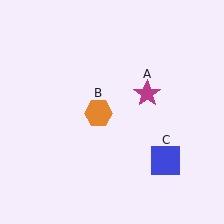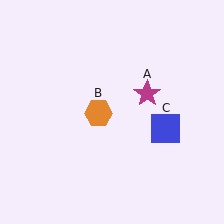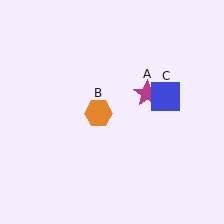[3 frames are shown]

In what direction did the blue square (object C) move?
The blue square (object C) moved up.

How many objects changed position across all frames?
1 object changed position: blue square (object C).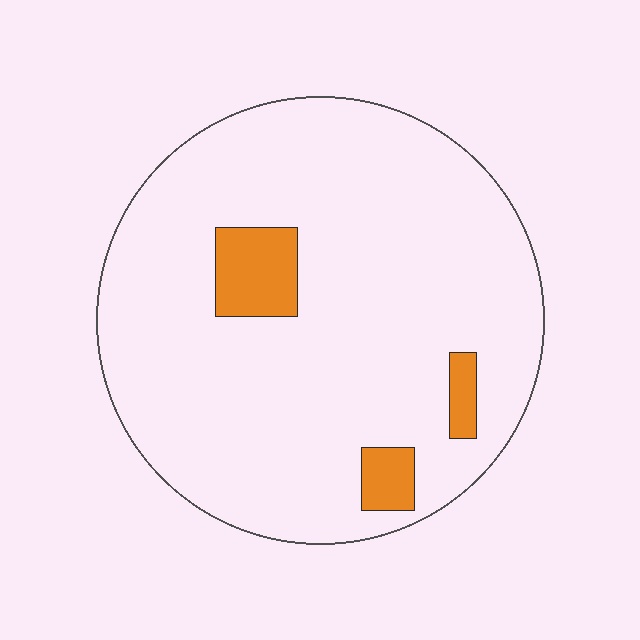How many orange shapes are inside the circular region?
3.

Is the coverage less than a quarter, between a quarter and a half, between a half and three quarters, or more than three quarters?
Less than a quarter.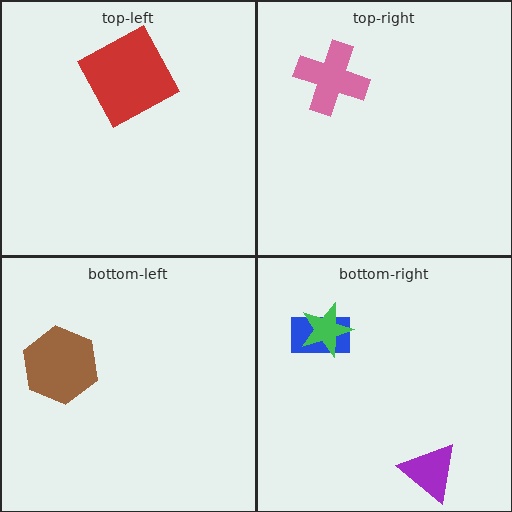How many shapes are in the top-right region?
1.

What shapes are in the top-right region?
The pink cross.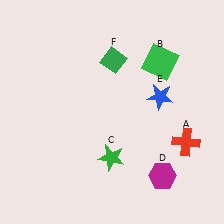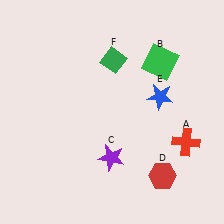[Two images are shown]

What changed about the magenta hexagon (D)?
In Image 1, D is magenta. In Image 2, it changed to red.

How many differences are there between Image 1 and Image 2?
There are 2 differences between the two images.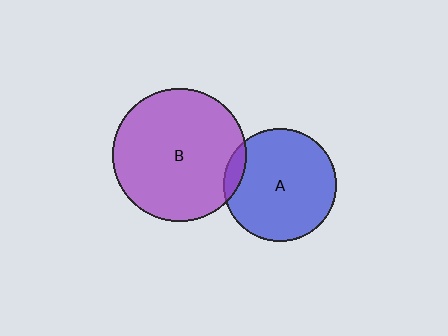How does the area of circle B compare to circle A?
Approximately 1.4 times.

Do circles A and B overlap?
Yes.